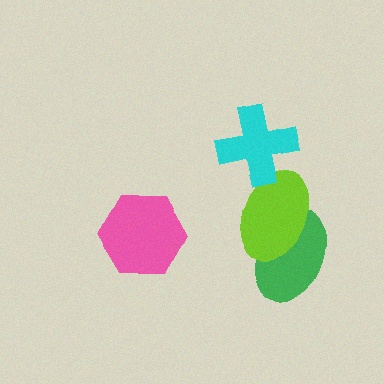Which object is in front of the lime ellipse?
The cyan cross is in front of the lime ellipse.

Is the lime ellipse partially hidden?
Yes, it is partially covered by another shape.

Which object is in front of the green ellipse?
The lime ellipse is in front of the green ellipse.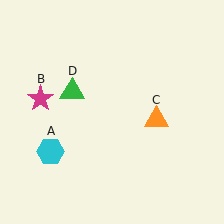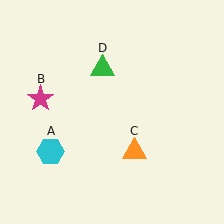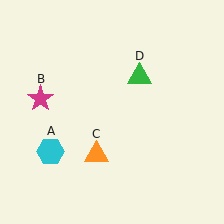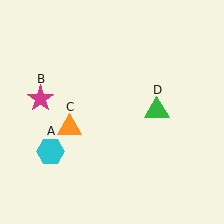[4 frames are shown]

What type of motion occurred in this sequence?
The orange triangle (object C), green triangle (object D) rotated clockwise around the center of the scene.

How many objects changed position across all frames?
2 objects changed position: orange triangle (object C), green triangle (object D).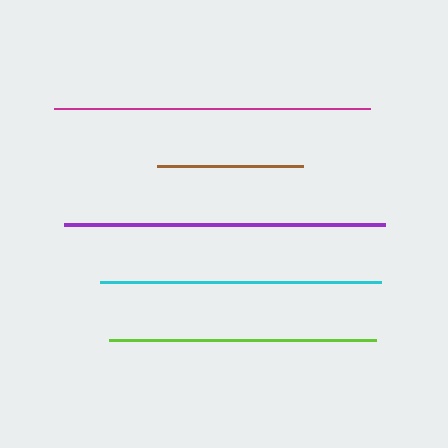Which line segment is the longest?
The purple line is the longest at approximately 321 pixels.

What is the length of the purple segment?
The purple segment is approximately 321 pixels long.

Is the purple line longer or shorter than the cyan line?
The purple line is longer than the cyan line.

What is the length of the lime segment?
The lime segment is approximately 267 pixels long.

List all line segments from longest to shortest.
From longest to shortest: purple, magenta, cyan, lime, brown.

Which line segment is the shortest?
The brown line is the shortest at approximately 146 pixels.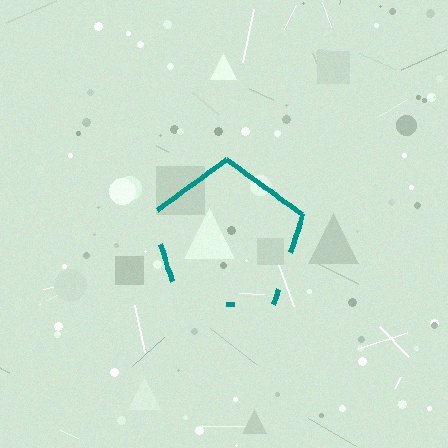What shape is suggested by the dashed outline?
The dashed outline suggests a pentagon.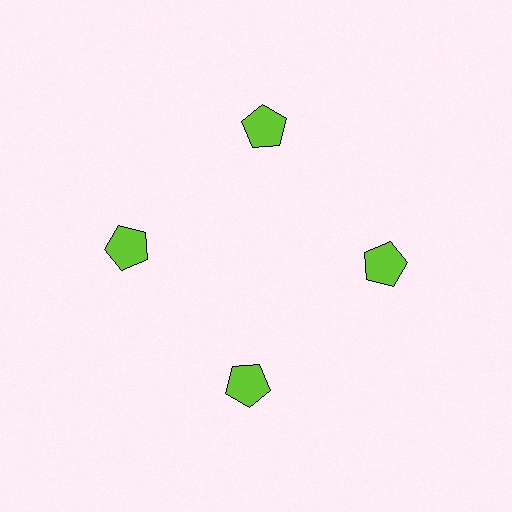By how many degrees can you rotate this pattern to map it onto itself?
The pattern maps onto itself every 90 degrees of rotation.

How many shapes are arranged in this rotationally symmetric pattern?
There are 4 shapes, arranged in 4 groups of 1.